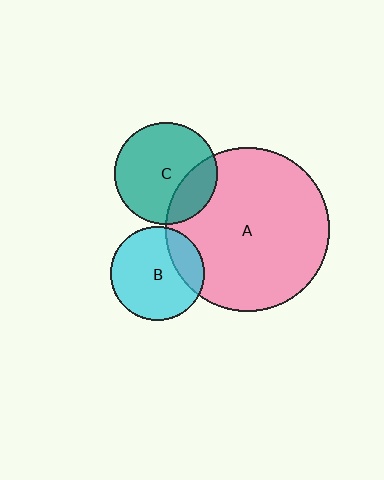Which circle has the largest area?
Circle A (pink).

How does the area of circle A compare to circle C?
Approximately 2.6 times.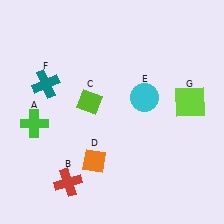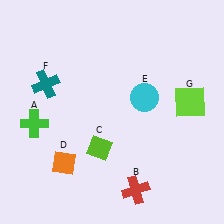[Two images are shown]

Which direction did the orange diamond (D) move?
The orange diamond (D) moved left.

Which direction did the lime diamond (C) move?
The lime diamond (C) moved down.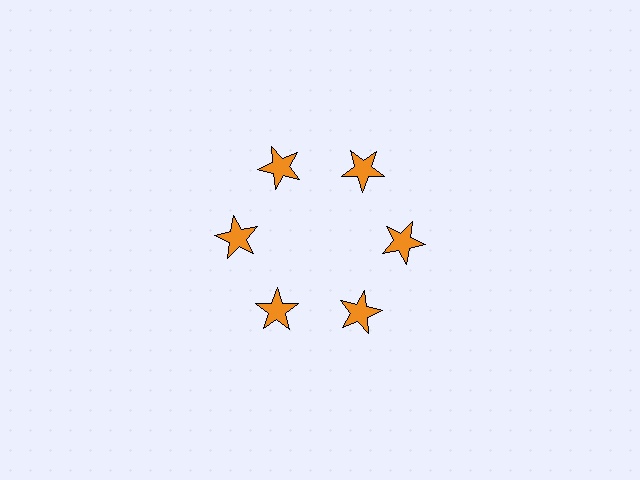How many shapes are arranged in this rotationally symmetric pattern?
There are 6 shapes, arranged in 6 groups of 1.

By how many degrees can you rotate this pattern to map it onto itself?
The pattern maps onto itself every 60 degrees of rotation.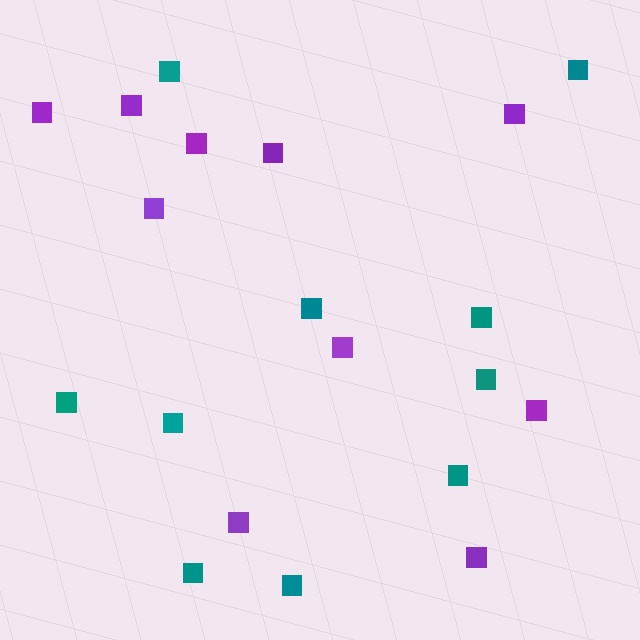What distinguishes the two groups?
There are 2 groups: one group of purple squares (10) and one group of teal squares (10).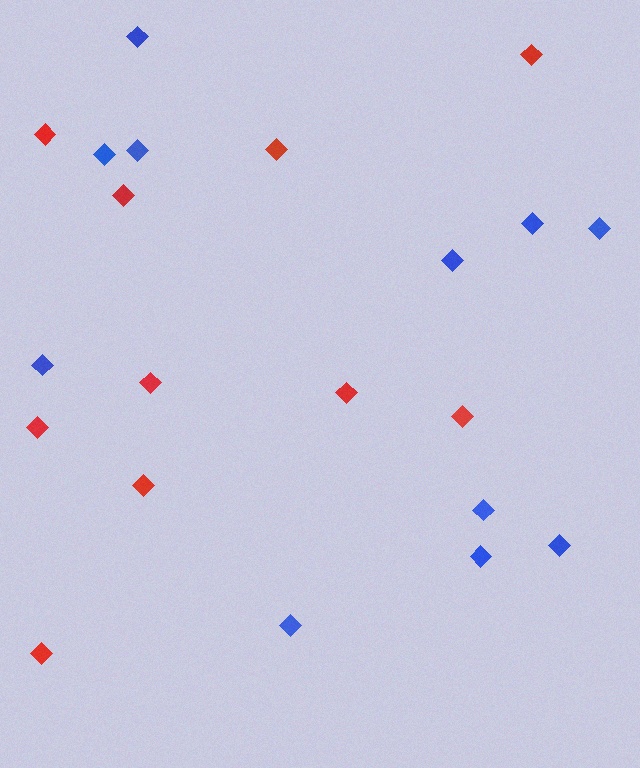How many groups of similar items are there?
There are 2 groups: one group of red diamonds (10) and one group of blue diamonds (11).